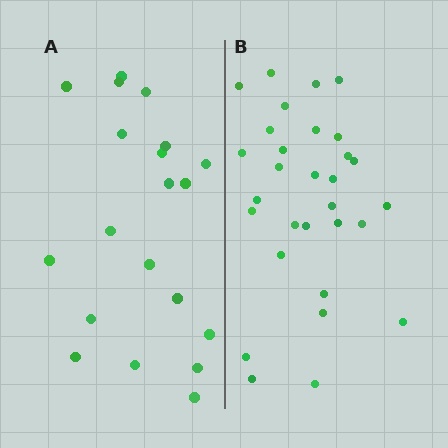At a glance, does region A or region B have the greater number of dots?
Region B (the right region) has more dots.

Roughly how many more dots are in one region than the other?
Region B has roughly 10 or so more dots than region A.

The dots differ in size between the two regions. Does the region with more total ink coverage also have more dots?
No. Region A has more total ink coverage because its dots are larger, but region B actually contains more individual dots. Total area can be misleading — the number of items is what matters here.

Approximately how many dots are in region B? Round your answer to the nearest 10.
About 30 dots.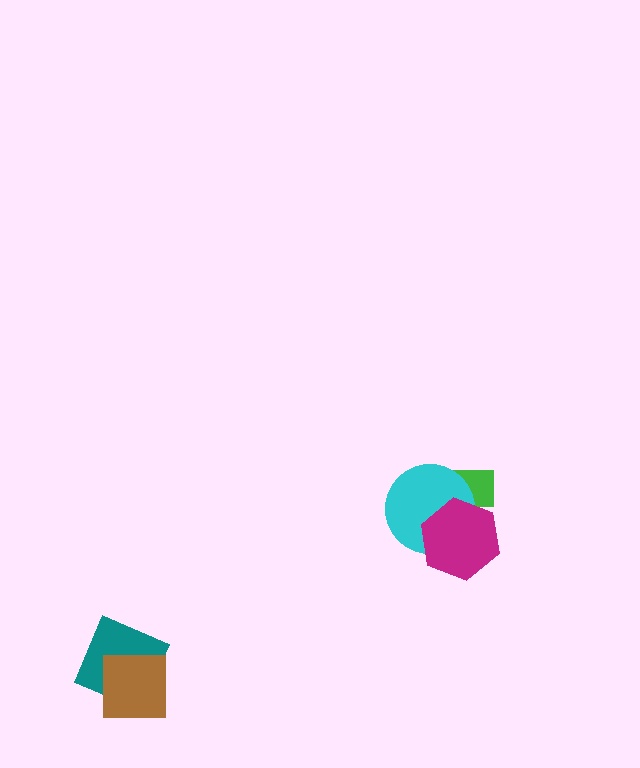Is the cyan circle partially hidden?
Yes, it is partially covered by another shape.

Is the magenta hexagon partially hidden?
No, no other shape covers it.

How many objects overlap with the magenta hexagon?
2 objects overlap with the magenta hexagon.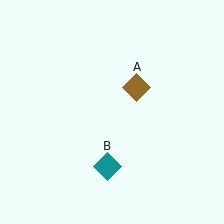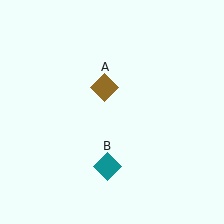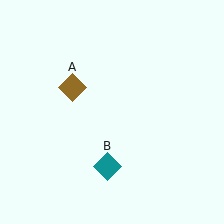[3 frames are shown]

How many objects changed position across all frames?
1 object changed position: brown diamond (object A).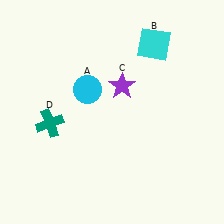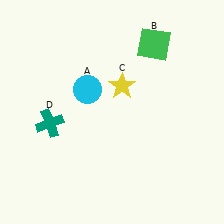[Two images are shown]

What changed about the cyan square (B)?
In Image 1, B is cyan. In Image 2, it changed to green.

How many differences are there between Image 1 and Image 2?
There are 2 differences between the two images.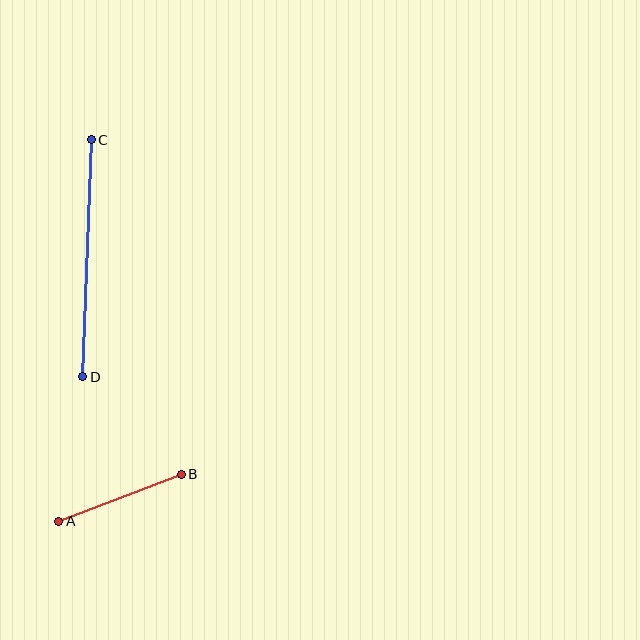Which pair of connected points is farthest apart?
Points C and D are farthest apart.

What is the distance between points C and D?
The distance is approximately 237 pixels.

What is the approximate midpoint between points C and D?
The midpoint is at approximately (87, 258) pixels.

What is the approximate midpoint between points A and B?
The midpoint is at approximately (120, 498) pixels.